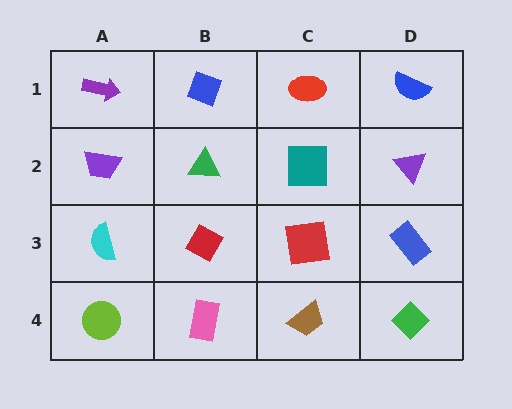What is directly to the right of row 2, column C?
A purple triangle.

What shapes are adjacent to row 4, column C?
A red square (row 3, column C), a pink rectangle (row 4, column B), a green diamond (row 4, column D).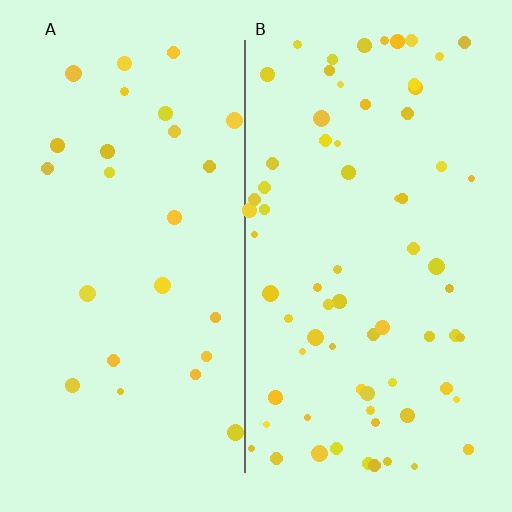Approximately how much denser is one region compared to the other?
Approximately 2.7× — region B over region A.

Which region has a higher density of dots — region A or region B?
B (the right).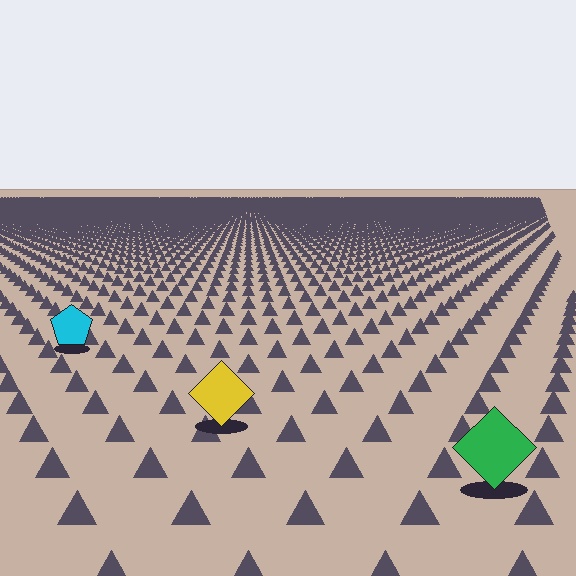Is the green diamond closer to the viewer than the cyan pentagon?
Yes. The green diamond is closer — you can tell from the texture gradient: the ground texture is coarser near it.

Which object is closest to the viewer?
The green diamond is closest. The texture marks near it are larger and more spread out.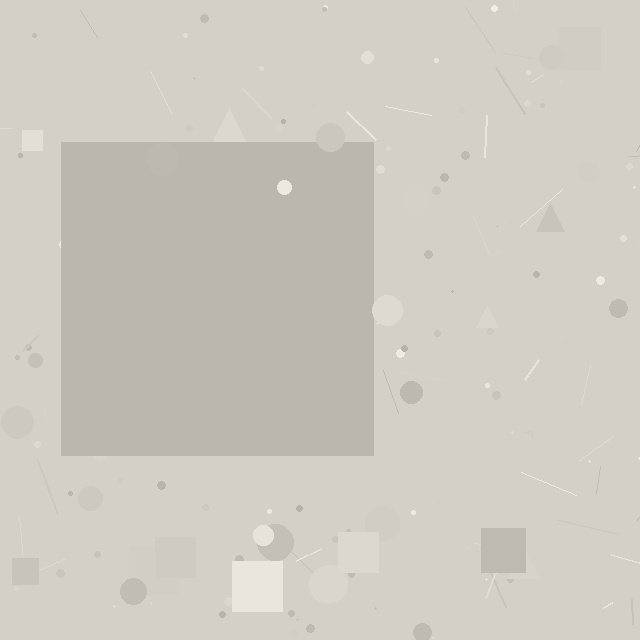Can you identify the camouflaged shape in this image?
The camouflaged shape is a square.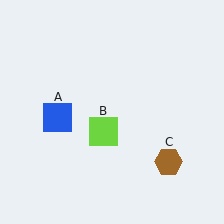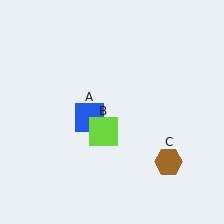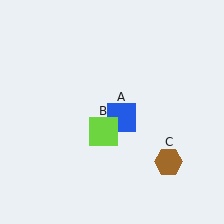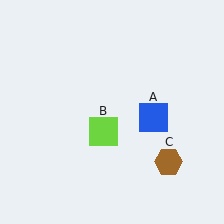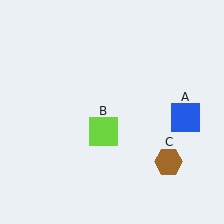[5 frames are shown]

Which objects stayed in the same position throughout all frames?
Lime square (object B) and brown hexagon (object C) remained stationary.